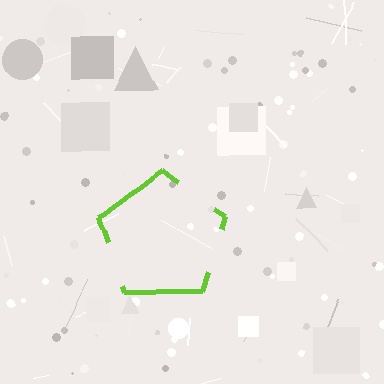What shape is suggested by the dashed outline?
The dashed outline suggests a pentagon.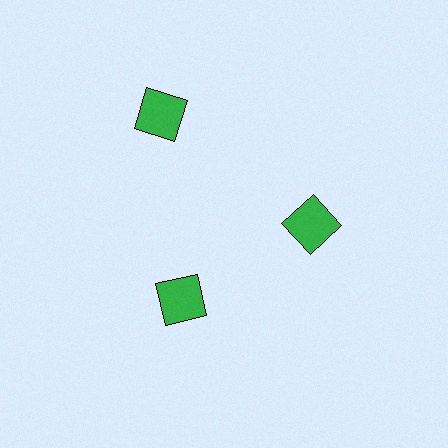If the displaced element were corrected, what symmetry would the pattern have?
It would have 3-fold rotational symmetry — the pattern would map onto itself every 120 degrees.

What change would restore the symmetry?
The symmetry would be restored by moving it inward, back onto the ring so that all 3 squares sit at equal angles and equal distance from the center.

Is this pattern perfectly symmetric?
No. The 3 green squares are arranged in a ring, but one element near the 11 o'clock position is pushed outward from the center, breaking the 3-fold rotational symmetry.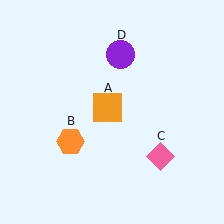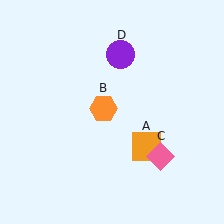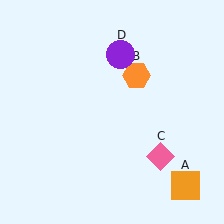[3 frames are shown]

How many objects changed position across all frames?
2 objects changed position: orange square (object A), orange hexagon (object B).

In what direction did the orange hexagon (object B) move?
The orange hexagon (object B) moved up and to the right.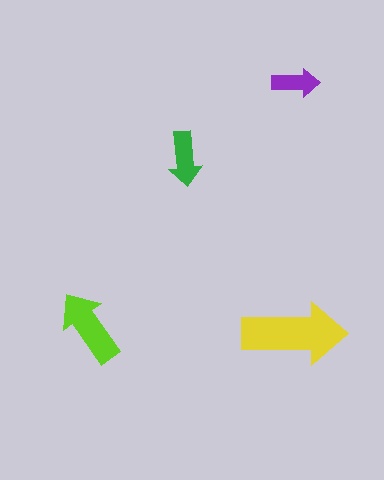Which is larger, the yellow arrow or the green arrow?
The yellow one.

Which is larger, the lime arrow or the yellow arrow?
The yellow one.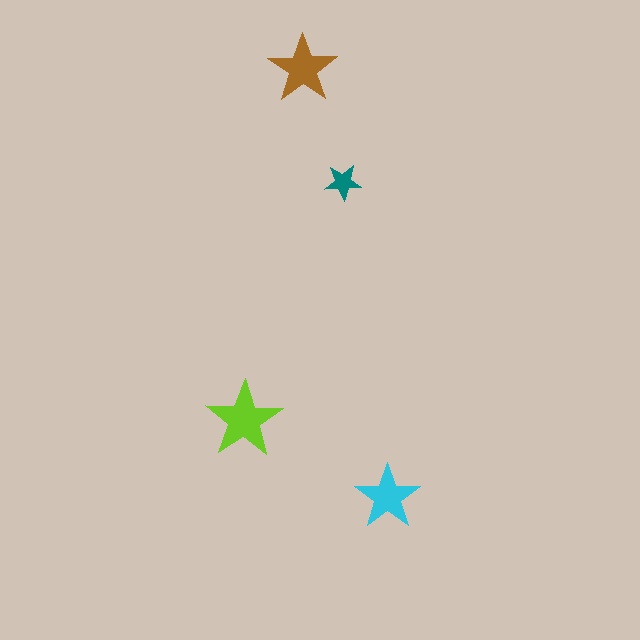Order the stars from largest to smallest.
the lime one, the brown one, the cyan one, the teal one.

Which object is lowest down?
The cyan star is bottommost.